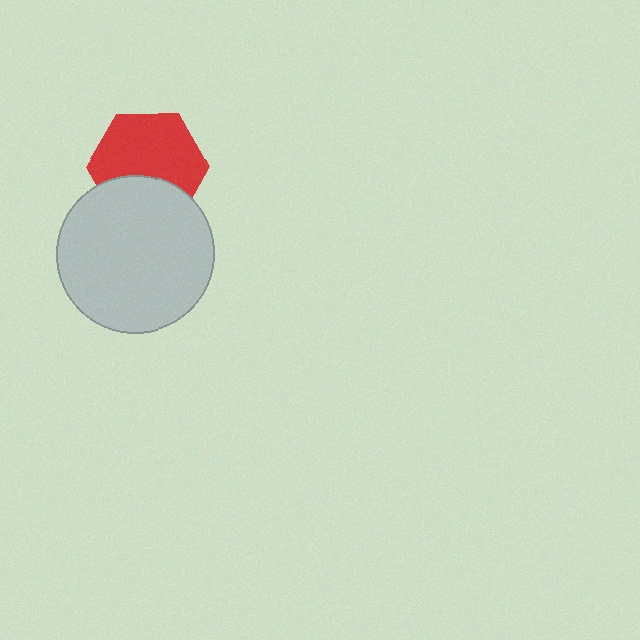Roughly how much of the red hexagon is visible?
Most of it is visible (roughly 66%).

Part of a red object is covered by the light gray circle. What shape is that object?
It is a hexagon.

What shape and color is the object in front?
The object in front is a light gray circle.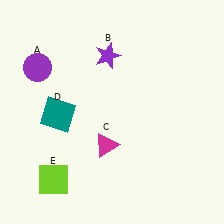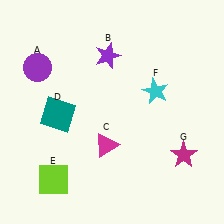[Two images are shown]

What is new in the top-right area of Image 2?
A cyan star (F) was added in the top-right area of Image 2.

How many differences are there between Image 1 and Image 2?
There are 2 differences between the two images.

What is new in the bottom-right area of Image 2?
A magenta star (G) was added in the bottom-right area of Image 2.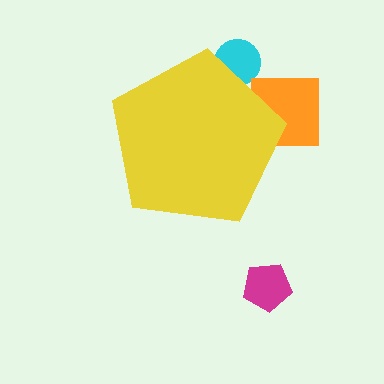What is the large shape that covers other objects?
A yellow pentagon.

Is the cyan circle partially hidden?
Yes, the cyan circle is partially hidden behind the yellow pentagon.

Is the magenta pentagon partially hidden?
No, the magenta pentagon is fully visible.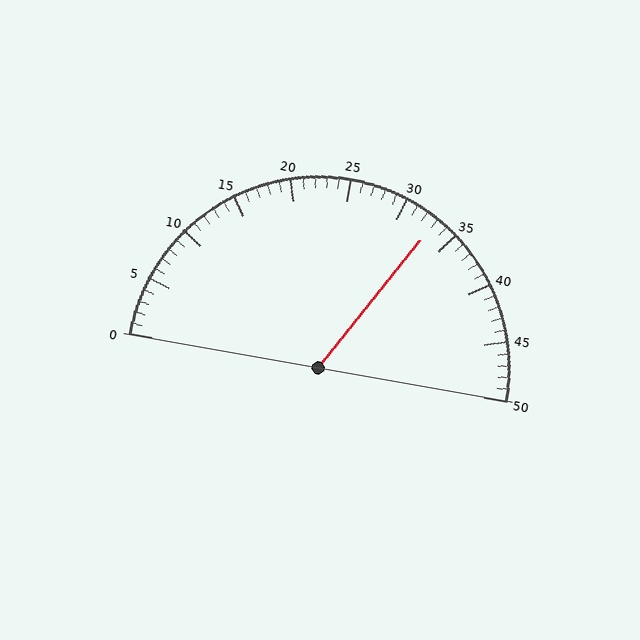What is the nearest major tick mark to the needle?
The nearest major tick mark is 35.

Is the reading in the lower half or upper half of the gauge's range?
The reading is in the upper half of the range (0 to 50).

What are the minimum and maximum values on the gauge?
The gauge ranges from 0 to 50.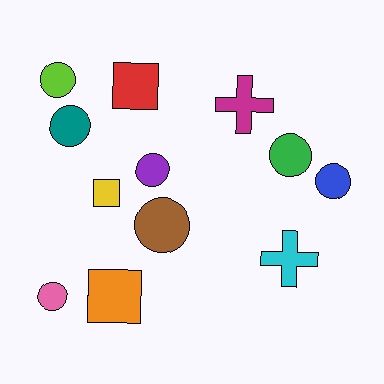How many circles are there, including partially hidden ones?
There are 7 circles.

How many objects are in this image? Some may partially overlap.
There are 12 objects.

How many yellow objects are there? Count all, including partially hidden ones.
There is 1 yellow object.